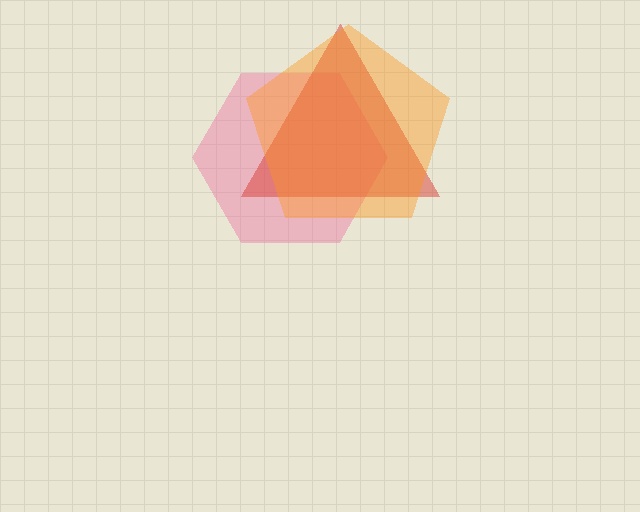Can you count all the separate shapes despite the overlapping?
Yes, there are 3 separate shapes.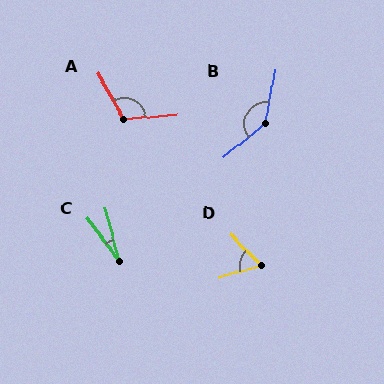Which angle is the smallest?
C, at approximately 22 degrees.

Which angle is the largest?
B, at approximately 139 degrees.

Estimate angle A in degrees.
Approximately 114 degrees.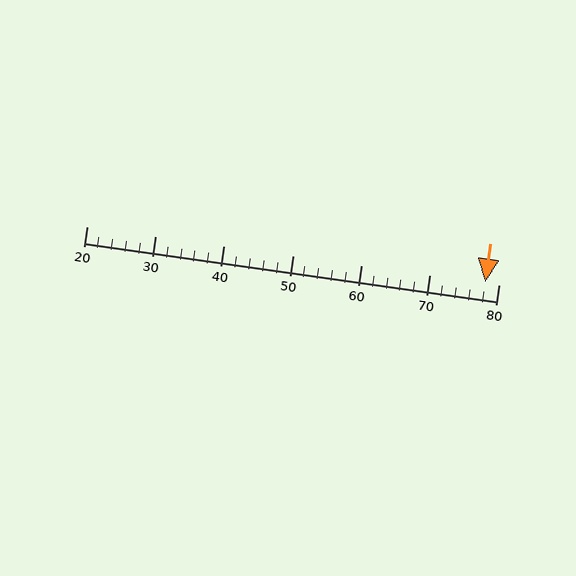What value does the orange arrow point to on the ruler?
The orange arrow points to approximately 78.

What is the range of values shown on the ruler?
The ruler shows values from 20 to 80.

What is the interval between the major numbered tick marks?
The major tick marks are spaced 10 units apart.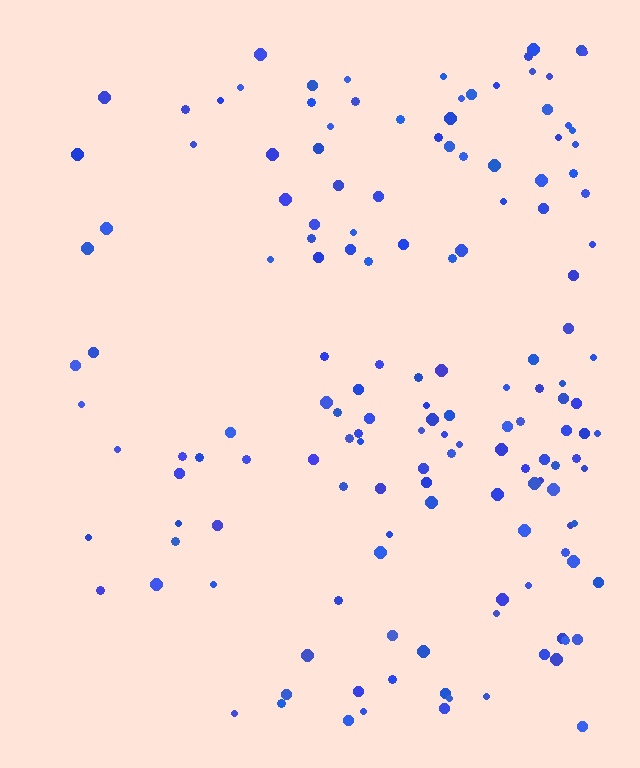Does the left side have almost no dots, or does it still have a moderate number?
Still a moderate number, just noticeably fewer than the right.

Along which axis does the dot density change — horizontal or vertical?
Horizontal.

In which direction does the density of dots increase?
From left to right, with the right side densest.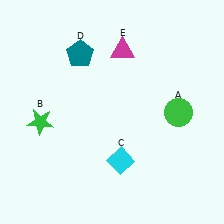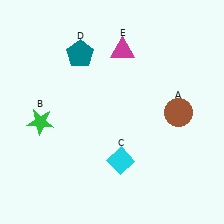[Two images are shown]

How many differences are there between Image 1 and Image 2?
There is 1 difference between the two images.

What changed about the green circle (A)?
In Image 1, A is green. In Image 2, it changed to brown.